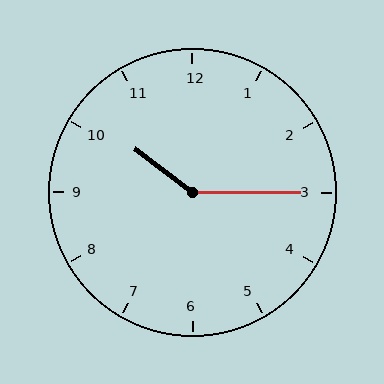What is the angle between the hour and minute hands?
Approximately 142 degrees.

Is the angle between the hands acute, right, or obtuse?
It is obtuse.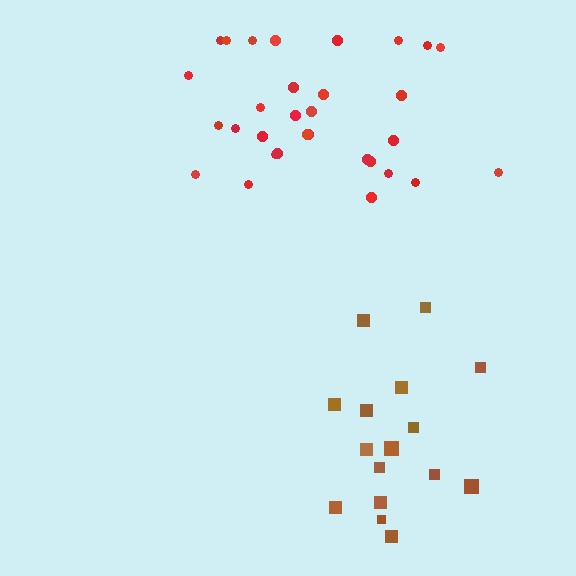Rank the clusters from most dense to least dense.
red, brown.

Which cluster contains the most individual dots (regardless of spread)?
Red (31).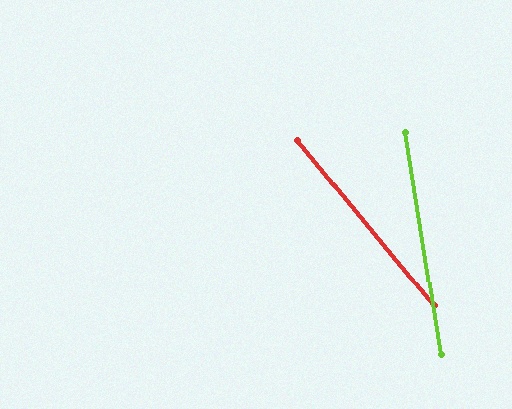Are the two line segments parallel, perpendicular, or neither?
Neither parallel nor perpendicular — they differ by about 30°.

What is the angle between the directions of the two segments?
Approximately 30 degrees.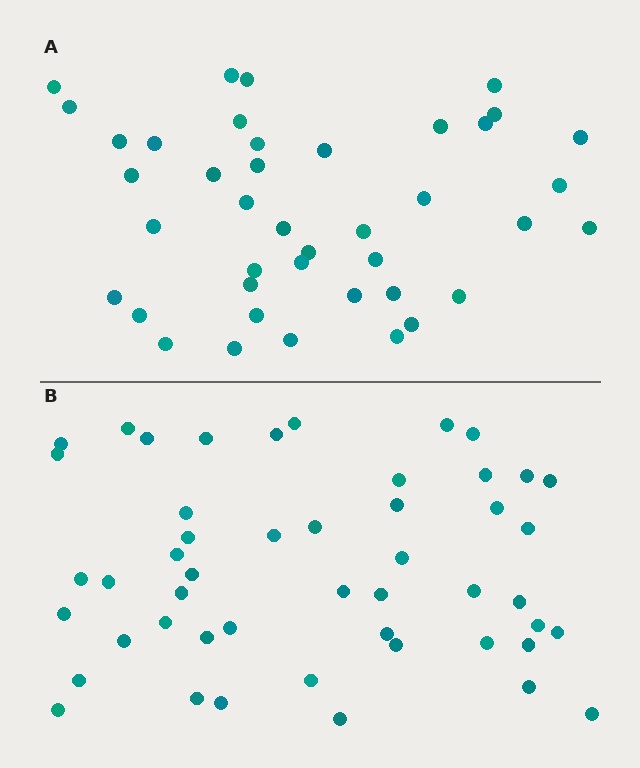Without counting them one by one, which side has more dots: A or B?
Region B (the bottom region) has more dots.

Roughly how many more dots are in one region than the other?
Region B has roughly 8 or so more dots than region A.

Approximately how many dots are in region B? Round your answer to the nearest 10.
About 50 dots. (The exact count is 49, which rounds to 50.)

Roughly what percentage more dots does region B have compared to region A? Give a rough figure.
About 20% more.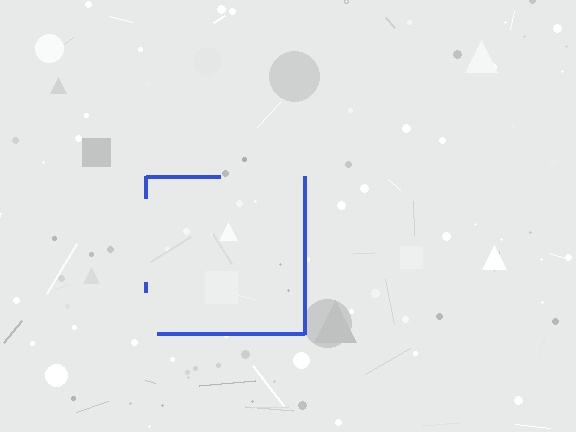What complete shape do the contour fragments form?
The contour fragments form a square.